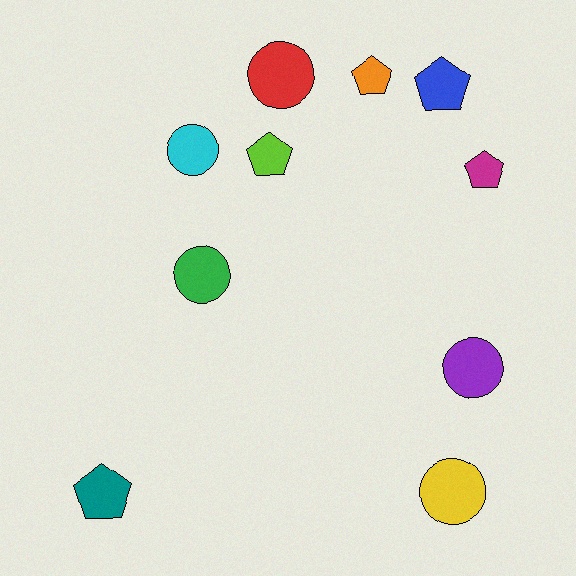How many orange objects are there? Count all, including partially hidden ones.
There is 1 orange object.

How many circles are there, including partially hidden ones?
There are 5 circles.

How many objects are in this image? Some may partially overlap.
There are 10 objects.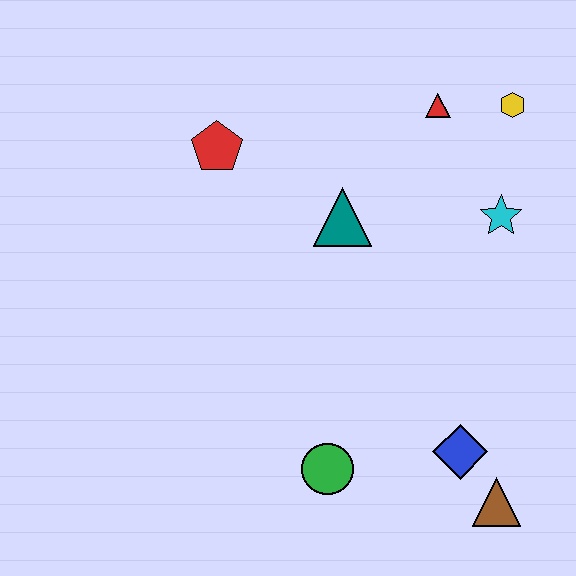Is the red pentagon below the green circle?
No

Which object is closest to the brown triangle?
The blue diamond is closest to the brown triangle.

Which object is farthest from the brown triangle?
The red pentagon is farthest from the brown triangle.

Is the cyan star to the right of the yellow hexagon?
No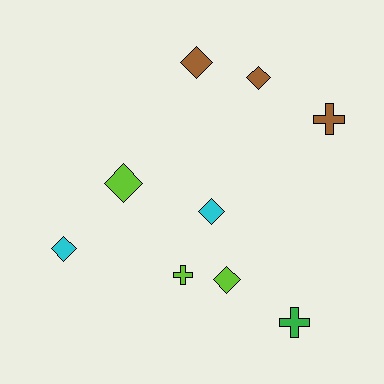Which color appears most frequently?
Brown, with 3 objects.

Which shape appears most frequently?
Diamond, with 6 objects.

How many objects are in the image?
There are 9 objects.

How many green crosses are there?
There is 1 green cross.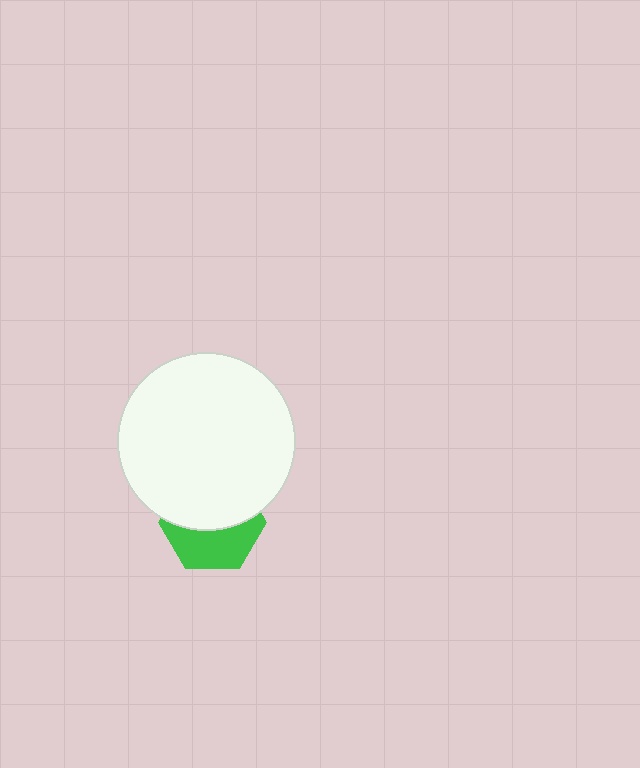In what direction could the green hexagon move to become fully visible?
The green hexagon could move down. That would shift it out from behind the white circle entirely.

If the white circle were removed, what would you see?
You would see the complete green hexagon.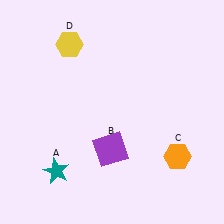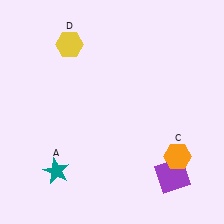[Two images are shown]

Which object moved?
The purple square (B) moved right.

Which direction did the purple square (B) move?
The purple square (B) moved right.